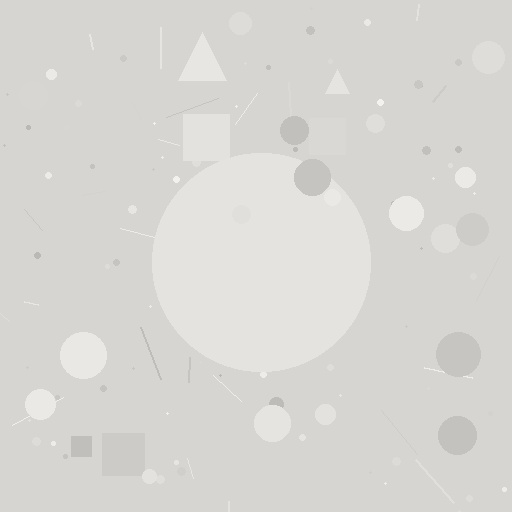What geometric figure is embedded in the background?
A circle is embedded in the background.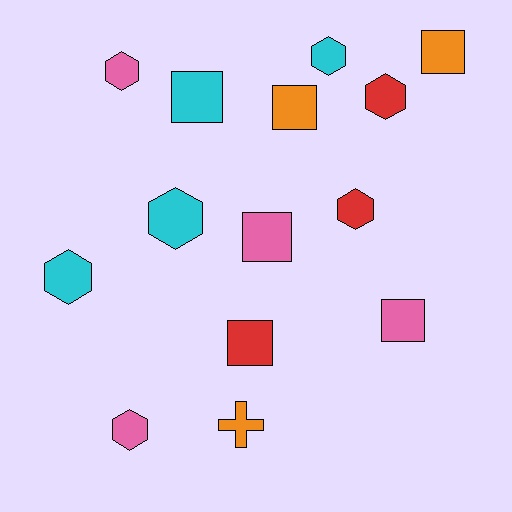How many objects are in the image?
There are 14 objects.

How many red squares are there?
There is 1 red square.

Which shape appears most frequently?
Hexagon, with 7 objects.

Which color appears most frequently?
Pink, with 4 objects.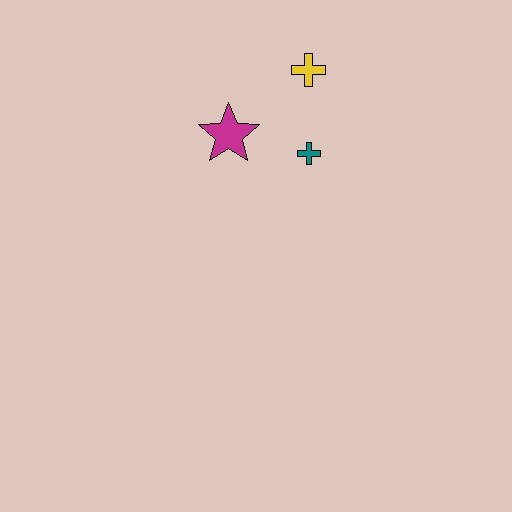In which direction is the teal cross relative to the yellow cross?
The teal cross is below the yellow cross.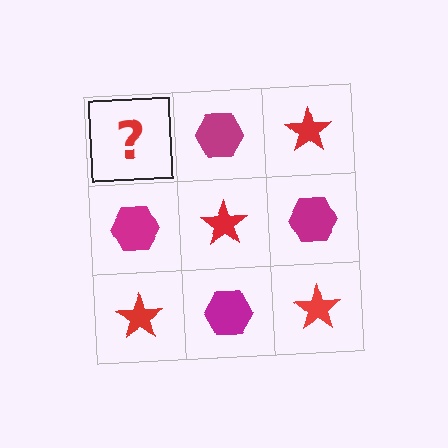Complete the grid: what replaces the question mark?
The question mark should be replaced with a red star.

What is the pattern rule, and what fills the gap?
The rule is that it alternates red star and magenta hexagon in a checkerboard pattern. The gap should be filled with a red star.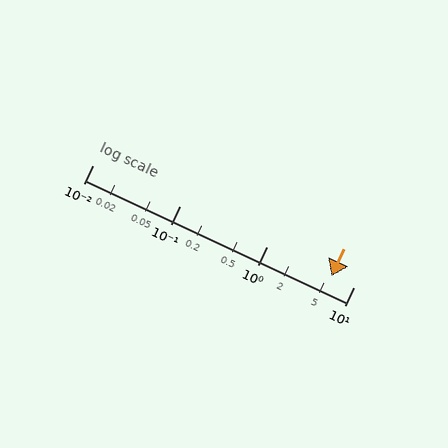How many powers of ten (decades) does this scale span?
The scale spans 3 decades, from 0.01 to 10.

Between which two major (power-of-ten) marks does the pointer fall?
The pointer is between 1 and 10.